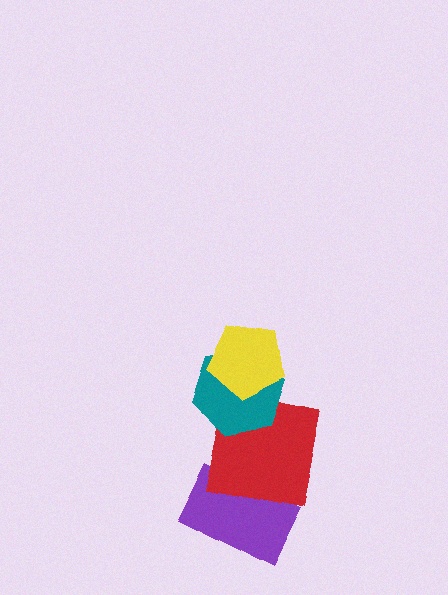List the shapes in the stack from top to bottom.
From top to bottom: the yellow pentagon, the teal hexagon, the red square, the purple rectangle.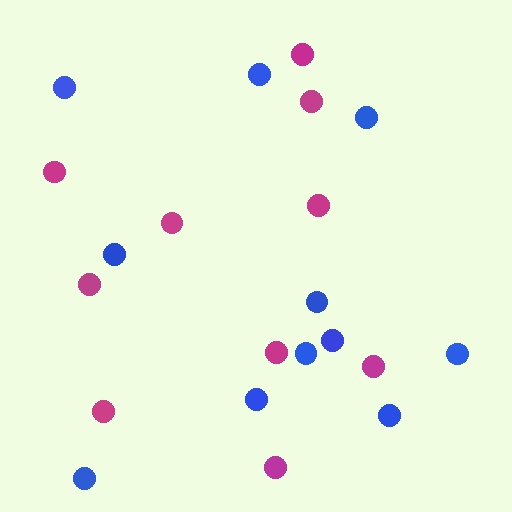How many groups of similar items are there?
There are 2 groups: one group of magenta circles (10) and one group of blue circles (11).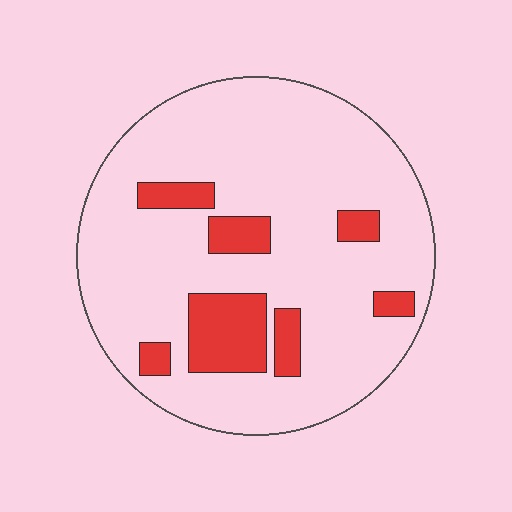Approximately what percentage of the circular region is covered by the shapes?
Approximately 15%.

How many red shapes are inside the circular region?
7.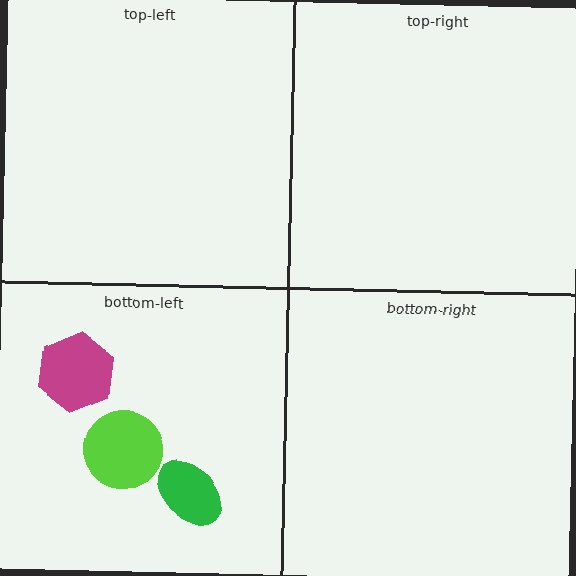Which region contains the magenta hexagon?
The bottom-left region.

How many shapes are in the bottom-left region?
3.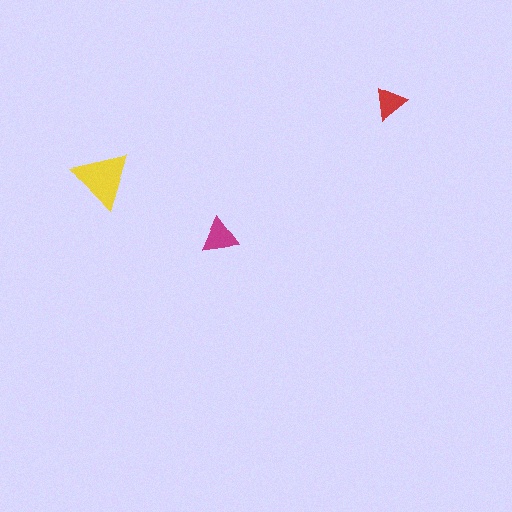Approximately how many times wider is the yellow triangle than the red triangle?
About 2 times wider.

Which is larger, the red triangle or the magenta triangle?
The magenta one.